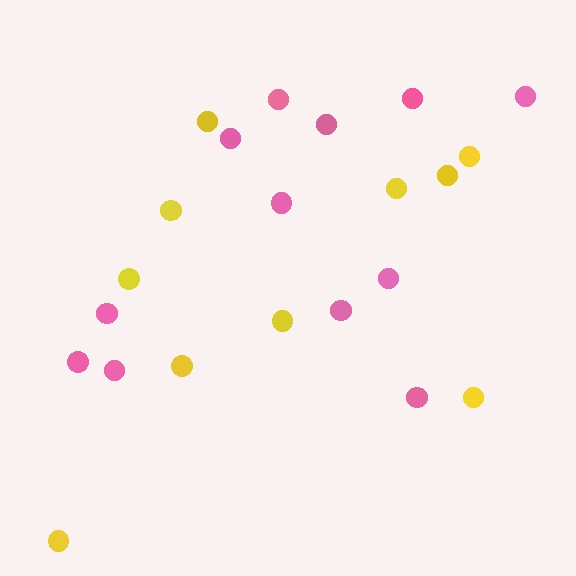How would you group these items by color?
There are 2 groups: one group of pink circles (12) and one group of yellow circles (10).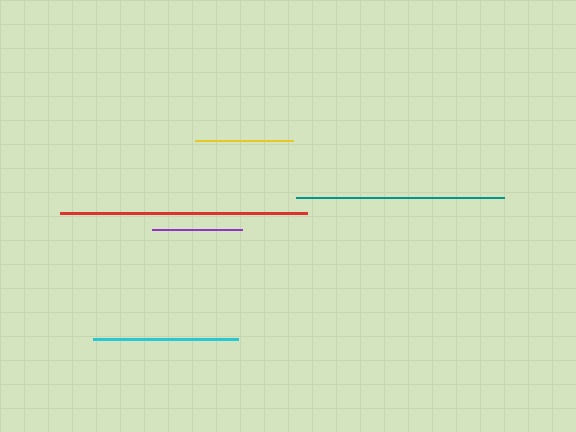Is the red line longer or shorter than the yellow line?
The red line is longer than the yellow line.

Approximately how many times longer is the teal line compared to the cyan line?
The teal line is approximately 1.4 times the length of the cyan line.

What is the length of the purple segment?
The purple segment is approximately 90 pixels long.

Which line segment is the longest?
The red line is the longest at approximately 247 pixels.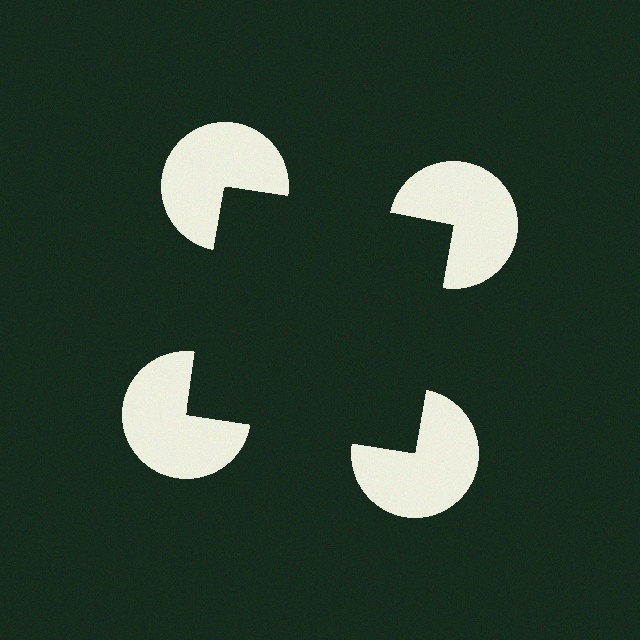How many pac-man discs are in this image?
There are 4 — one at each vertex of the illusory square.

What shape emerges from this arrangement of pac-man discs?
An illusory square — its edges are inferred from the aligned wedge cuts in the pac-man discs, not physically drawn.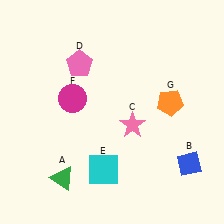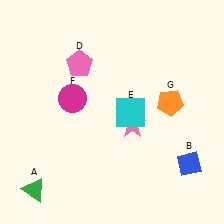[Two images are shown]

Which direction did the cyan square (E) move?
The cyan square (E) moved up.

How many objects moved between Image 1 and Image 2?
2 objects moved between the two images.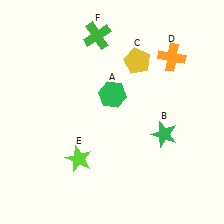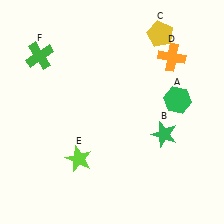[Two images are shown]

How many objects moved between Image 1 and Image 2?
3 objects moved between the two images.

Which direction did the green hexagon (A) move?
The green hexagon (A) moved right.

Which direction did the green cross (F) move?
The green cross (F) moved left.